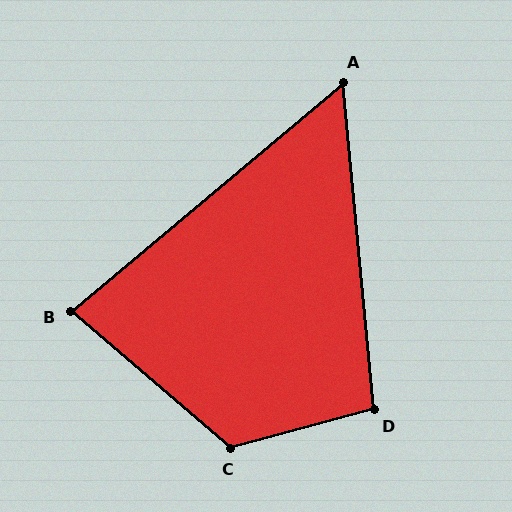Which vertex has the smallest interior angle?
A, at approximately 55 degrees.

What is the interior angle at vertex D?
Approximately 100 degrees (obtuse).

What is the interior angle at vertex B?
Approximately 80 degrees (acute).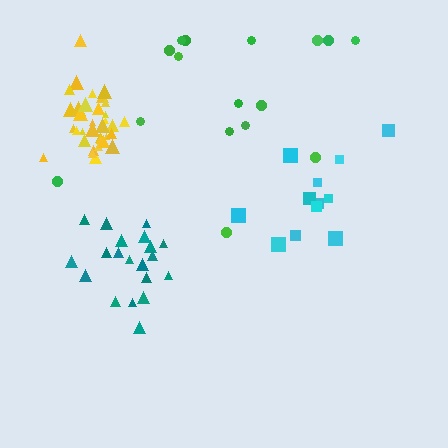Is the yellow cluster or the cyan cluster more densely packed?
Yellow.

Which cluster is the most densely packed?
Yellow.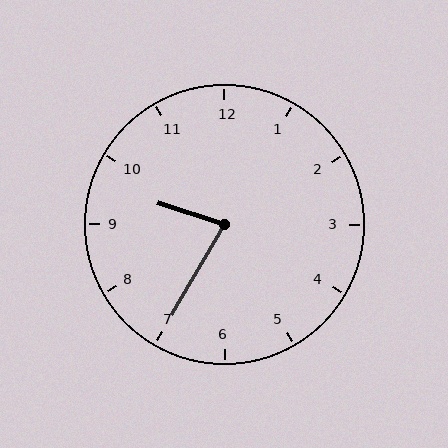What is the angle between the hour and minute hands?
Approximately 78 degrees.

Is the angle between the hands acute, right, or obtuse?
It is acute.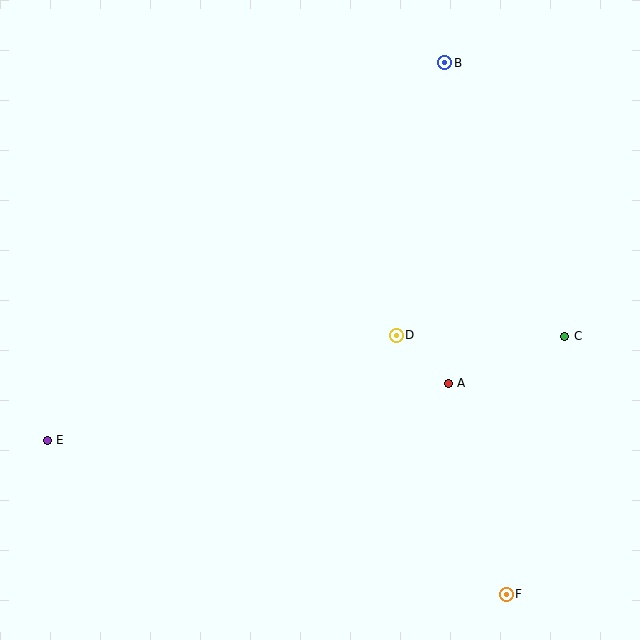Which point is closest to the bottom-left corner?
Point E is closest to the bottom-left corner.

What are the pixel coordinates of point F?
Point F is at (506, 594).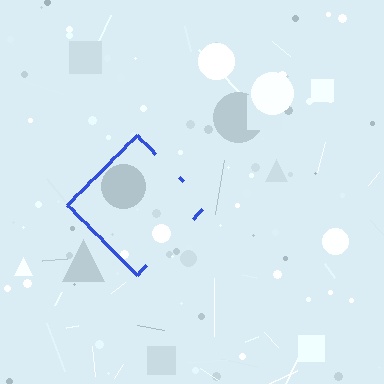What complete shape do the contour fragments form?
The contour fragments form a diamond.